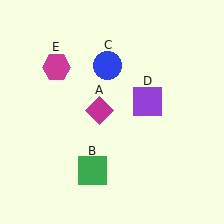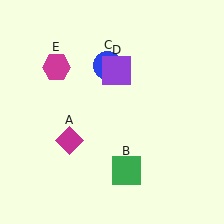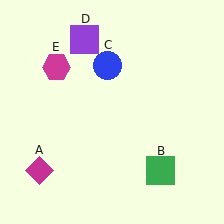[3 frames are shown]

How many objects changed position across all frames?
3 objects changed position: magenta diamond (object A), green square (object B), purple square (object D).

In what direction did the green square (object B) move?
The green square (object B) moved right.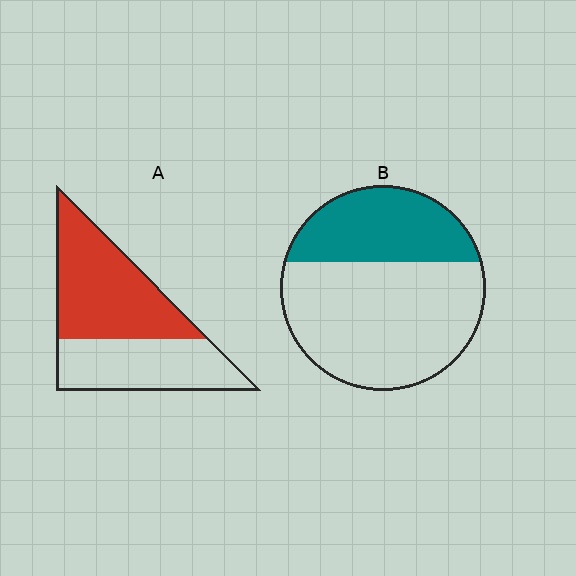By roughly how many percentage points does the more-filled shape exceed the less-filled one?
By roughly 20 percentage points (A over B).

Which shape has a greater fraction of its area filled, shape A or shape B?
Shape A.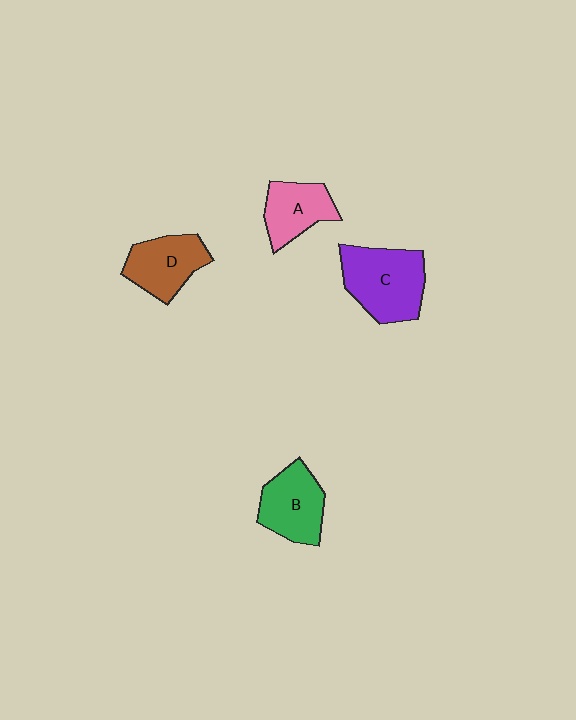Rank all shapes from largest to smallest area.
From largest to smallest: C (purple), B (green), D (brown), A (pink).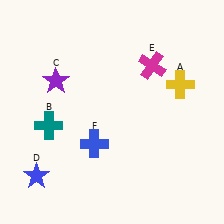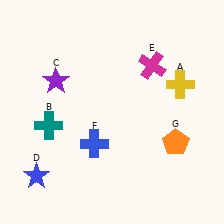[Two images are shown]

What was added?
An orange pentagon (G) was added in Image 2.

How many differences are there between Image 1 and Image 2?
There is 1 difference between the two images.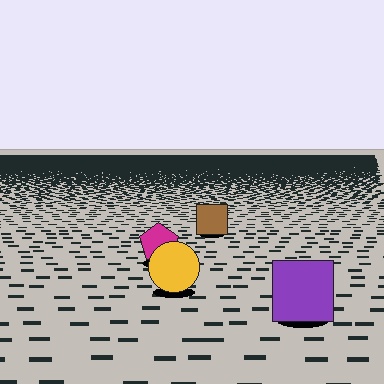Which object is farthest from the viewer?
The brown square is farthest from the viewer. It appears smaller and the ground texture around it is denser.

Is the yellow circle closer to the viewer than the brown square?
Yes. The yellow circle is closer — you can tell from the texture gradient: the ground texture is coarser near it.